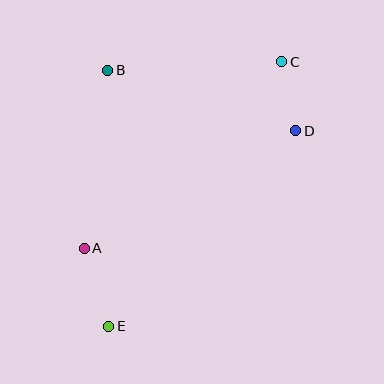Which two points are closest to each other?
Points C and D are closest to each other.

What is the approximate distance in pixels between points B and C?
The distance between B and C is approximately 175 pixels.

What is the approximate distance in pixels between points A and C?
The distance between A and C is approximately 272 pixels.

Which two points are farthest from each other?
Points C and E are farthest from each other.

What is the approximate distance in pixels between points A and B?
The distance between A and B is approximately 180 pixels.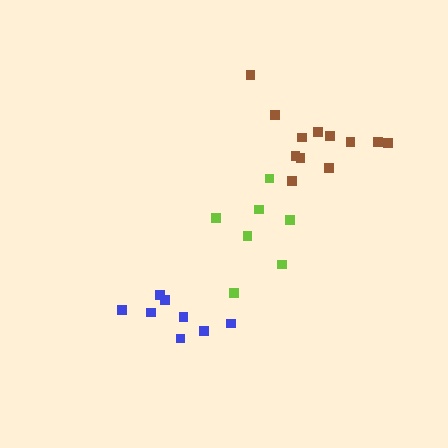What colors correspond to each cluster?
The clusters are colored: lime, brown, blue.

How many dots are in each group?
Group 1: 7 dots, Group 2: 12 dots, Group 3: 8 dots (27 total).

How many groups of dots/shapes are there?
There are 3 groups.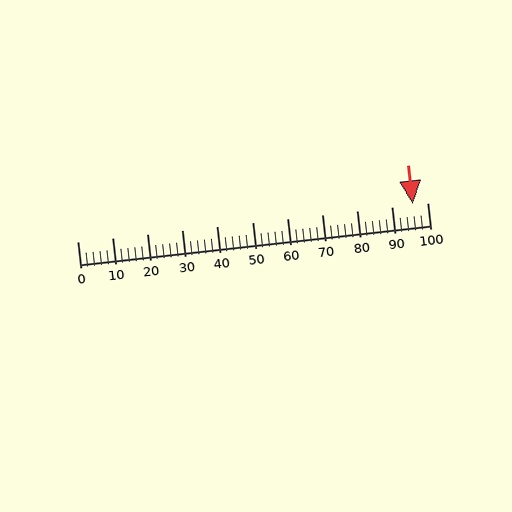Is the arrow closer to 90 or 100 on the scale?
The arrow is closer to 100.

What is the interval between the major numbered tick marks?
The major tick marks are spaced 10 units apart.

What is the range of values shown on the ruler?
The ruler shows values from 0 to 100.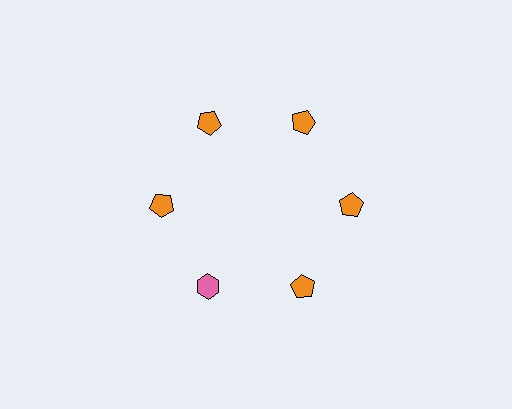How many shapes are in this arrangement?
There are 6 shapes arranged in a ring pattern.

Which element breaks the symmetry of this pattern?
The pink hexagon at roughly the 7 o'clock position breaks the symmetry. All other shapes are orange pentagons.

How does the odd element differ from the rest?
It differs in both color (pink instead of orange) and shape (hexagon instead of pentagon).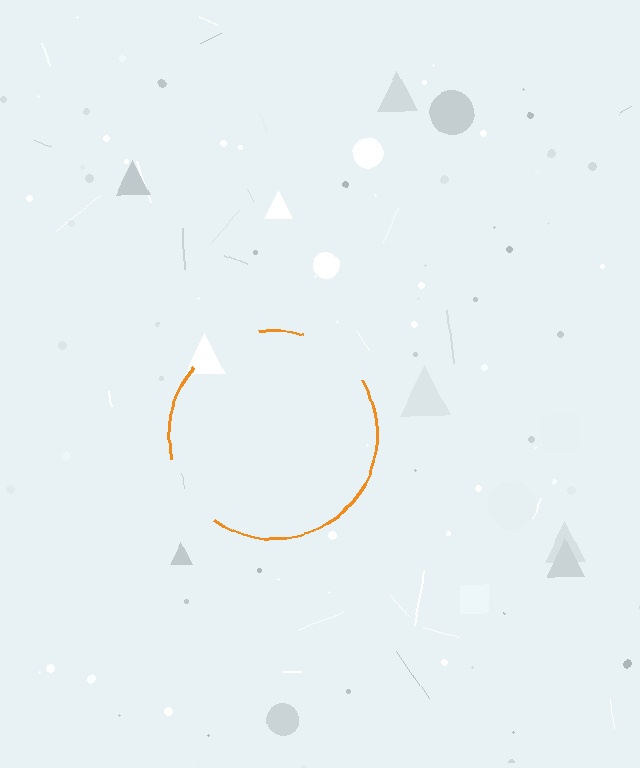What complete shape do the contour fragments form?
The contour fragments form a circle.